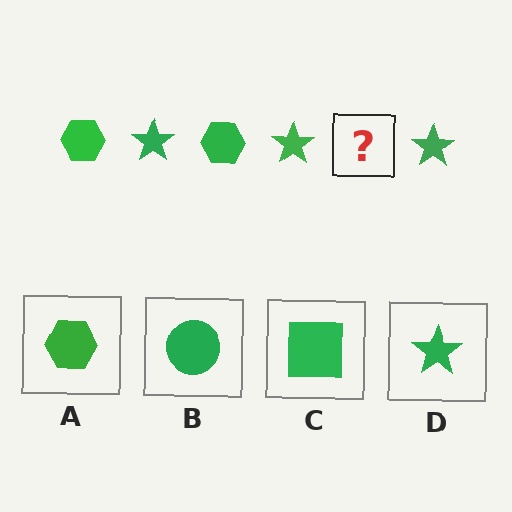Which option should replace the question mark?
Option A.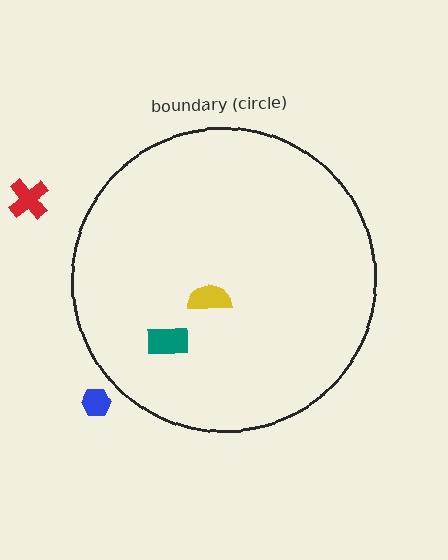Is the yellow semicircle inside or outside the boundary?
Inside.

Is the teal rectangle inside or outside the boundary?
Inside.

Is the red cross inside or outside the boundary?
Outside.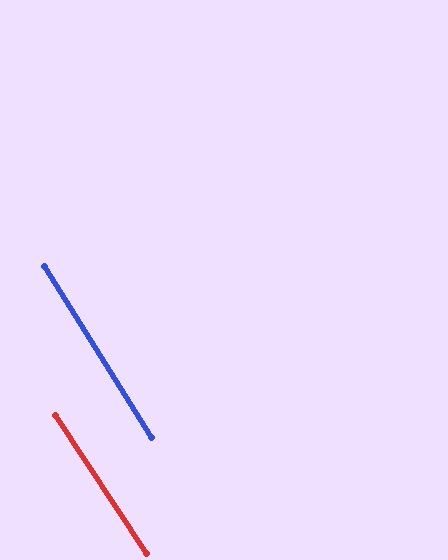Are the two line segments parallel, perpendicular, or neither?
Parallel — their directions differ by only 1.6°.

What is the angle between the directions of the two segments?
Approximately 2 degrees.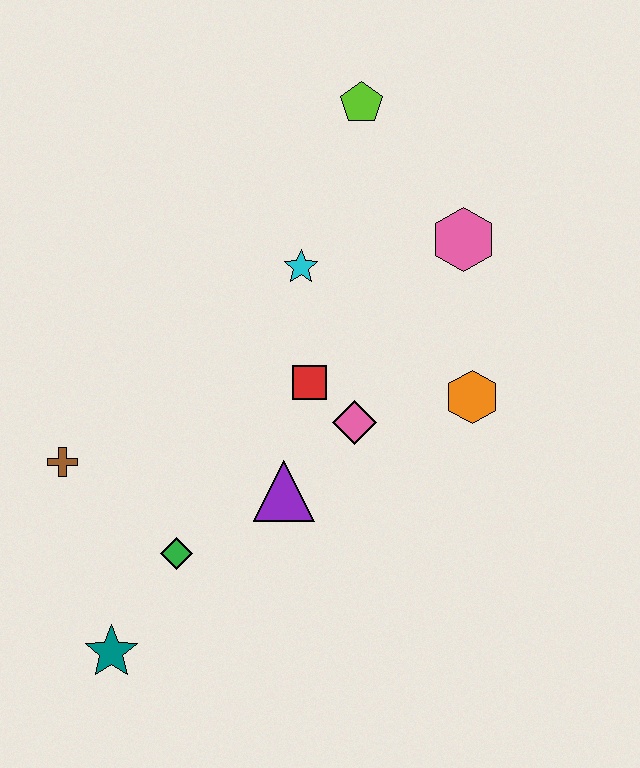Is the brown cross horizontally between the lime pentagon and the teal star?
No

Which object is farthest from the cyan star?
The teal star is farthest from the cyan star.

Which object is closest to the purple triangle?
The pink diamond is closest to the purple triangle.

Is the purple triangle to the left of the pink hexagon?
Yes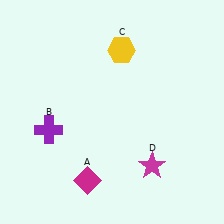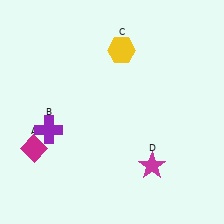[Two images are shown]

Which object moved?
The magenta diamond (A) moved left.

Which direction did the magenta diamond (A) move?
The magenta diamond (A) moved left.